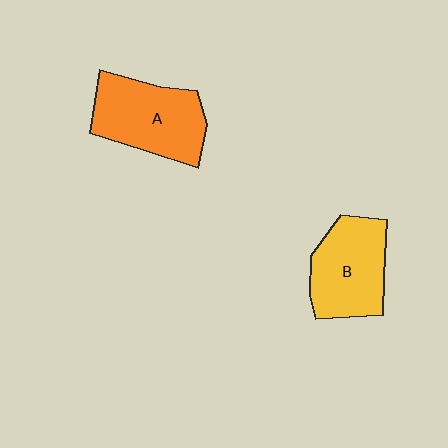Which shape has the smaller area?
Shape B (yellow).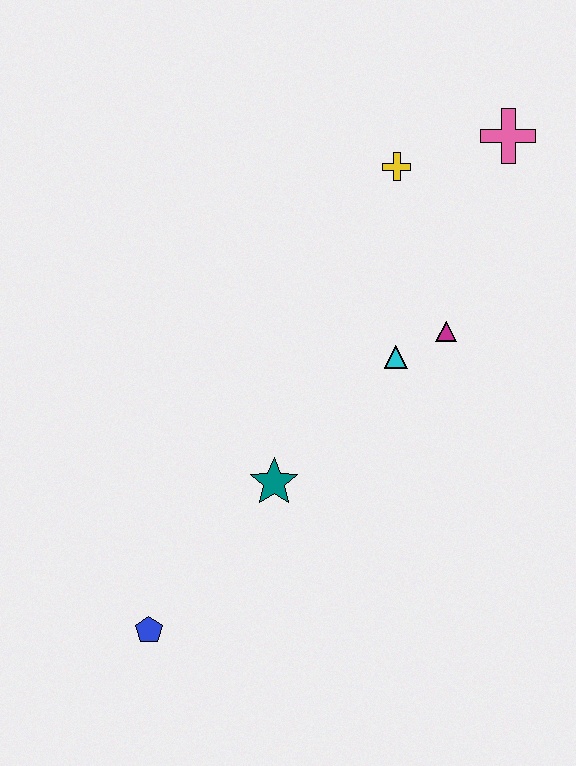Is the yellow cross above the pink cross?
No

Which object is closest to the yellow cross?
The pink cross is closest to the yellow cross.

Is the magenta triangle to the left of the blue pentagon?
No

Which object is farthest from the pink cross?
The blue pentagon is farthest from the pink cross.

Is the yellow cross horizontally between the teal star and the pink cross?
Yes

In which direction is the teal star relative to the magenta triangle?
The teal star is to the left of the magenta triangle.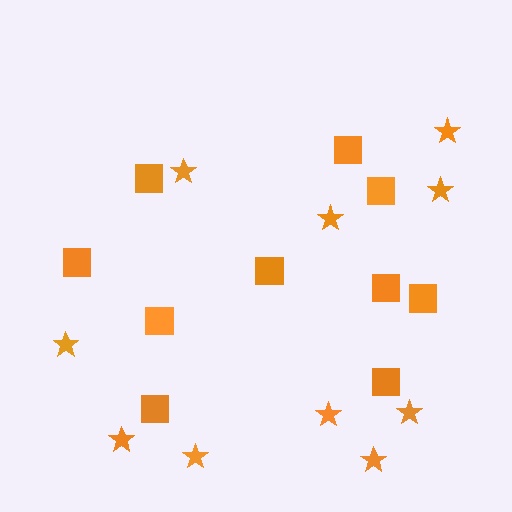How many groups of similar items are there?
There are 2 groups: one group of squares (10) and one group of stars (10).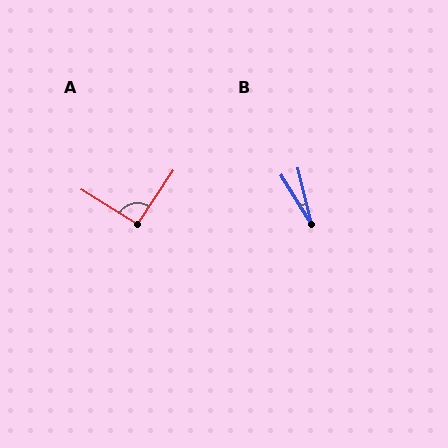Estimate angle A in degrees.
Approximately 92 degrees.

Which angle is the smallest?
B, at approximately 18 degrees.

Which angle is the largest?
A, at approximately 92 degrees.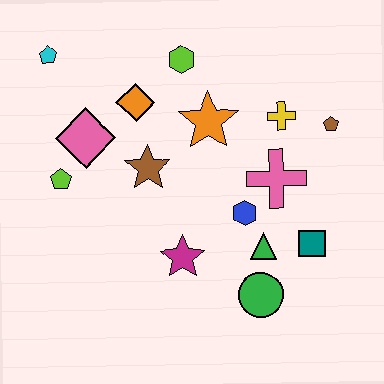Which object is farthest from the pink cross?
The cyan pentagon is farthest from the pink cross.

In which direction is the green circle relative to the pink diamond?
The green circle is to the right of the pink diamond.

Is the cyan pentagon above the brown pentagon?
Yes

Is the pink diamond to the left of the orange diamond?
Yes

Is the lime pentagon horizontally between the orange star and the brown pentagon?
No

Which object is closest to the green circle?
The green triangle is closest to the green circle.